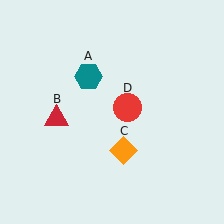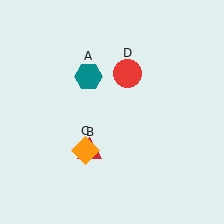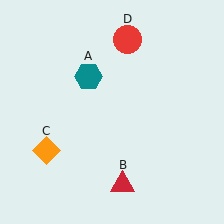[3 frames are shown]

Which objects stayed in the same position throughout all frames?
Teal hexagon (object A) remained stationary.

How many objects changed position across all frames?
3 objects changed position: red triangle (object B), orange diamond (object C), red circle (object D).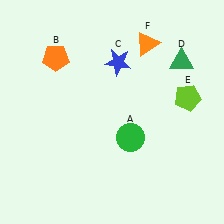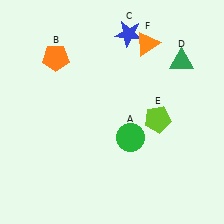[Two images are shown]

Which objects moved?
The objects that moved are: the blue star (C), the lime pentagon (E).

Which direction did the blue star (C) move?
The blue star (C) moved up.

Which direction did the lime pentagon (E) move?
The lime pentagon (E) moved left.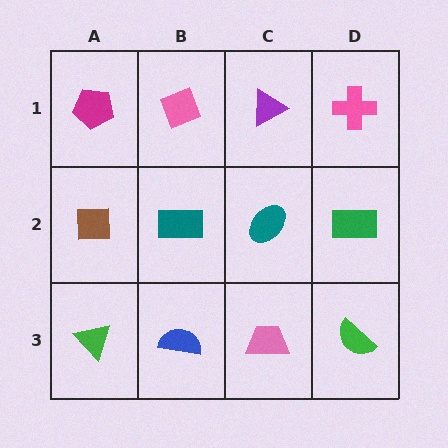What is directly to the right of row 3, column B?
A pink trapezoid.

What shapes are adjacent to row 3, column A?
A brown square (row 2, column A), a blue semicircle (row 3, column B).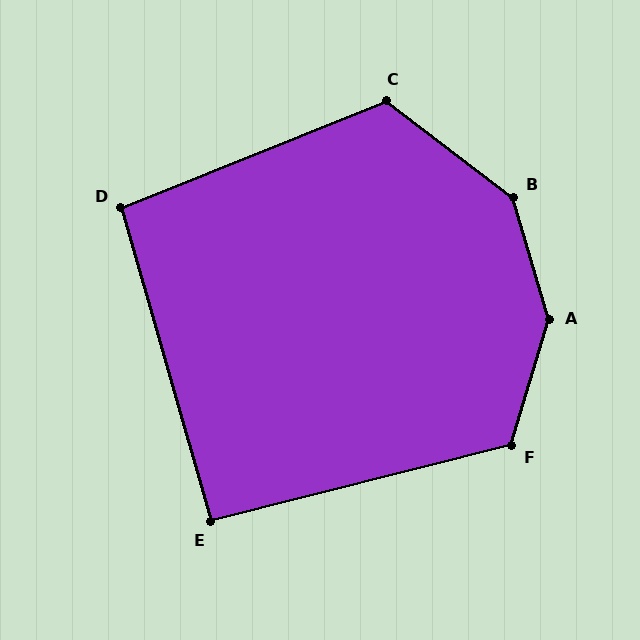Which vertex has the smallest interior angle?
E, at approximately 92 degrees.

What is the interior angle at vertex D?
Approximately 96 degrees (obtuse).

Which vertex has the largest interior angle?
A, at approximately 147 degrees.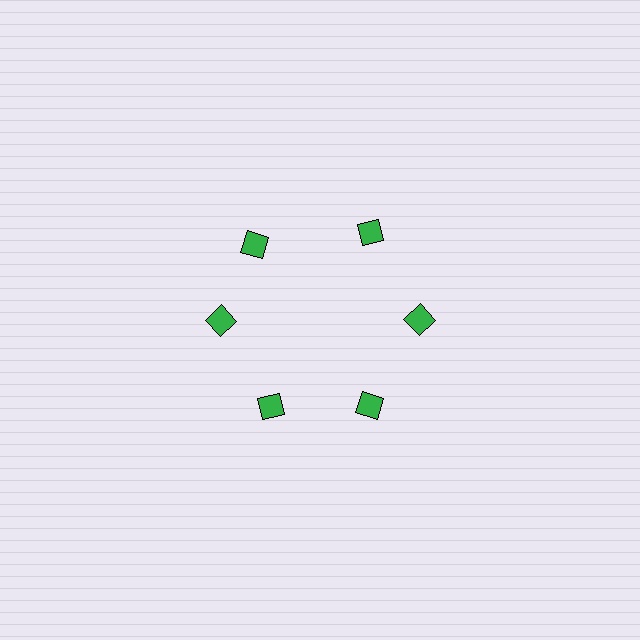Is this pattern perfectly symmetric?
No. The 6 green squares are arranged in a ring, but one element near the 11 o'clock position is rotated out of alignment along the ring, breaking the 6-fold rotational symmetry.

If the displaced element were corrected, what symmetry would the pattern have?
It would have 6-fold rotational symmetry — the pattern would map onto itself every 60 degrees.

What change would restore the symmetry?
The symmetry would be restored by rotating it back into even spacing with its neighbors so that all 6 squares sit at equal angles and equal distance from the center.